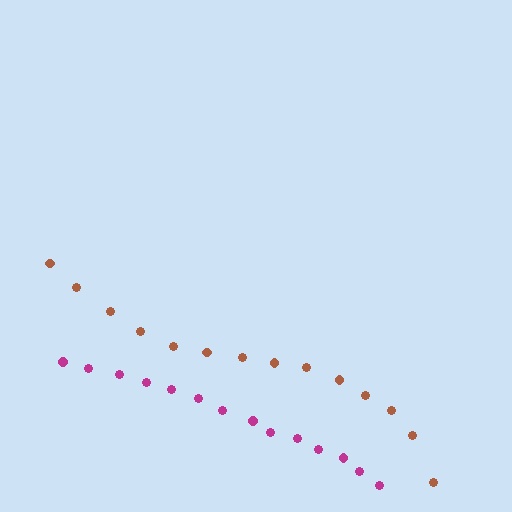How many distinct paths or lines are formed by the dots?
There are 2 distinct paths.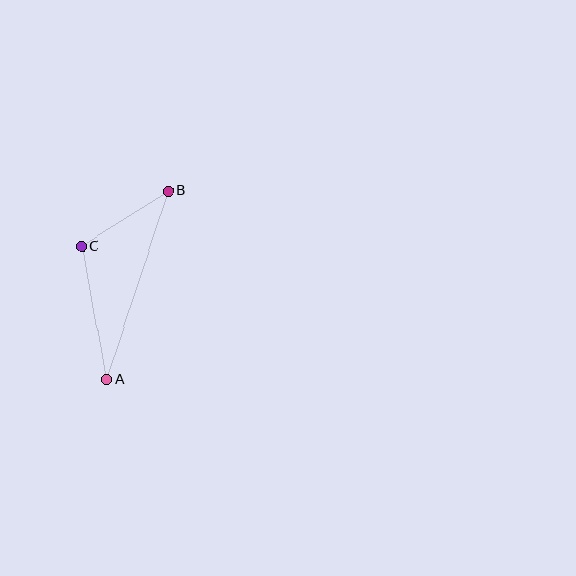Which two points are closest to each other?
Points B and C are closest to each other.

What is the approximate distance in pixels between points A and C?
The distance between A and C is approximately 136 pixels.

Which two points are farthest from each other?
Points A and B are farthest from each other.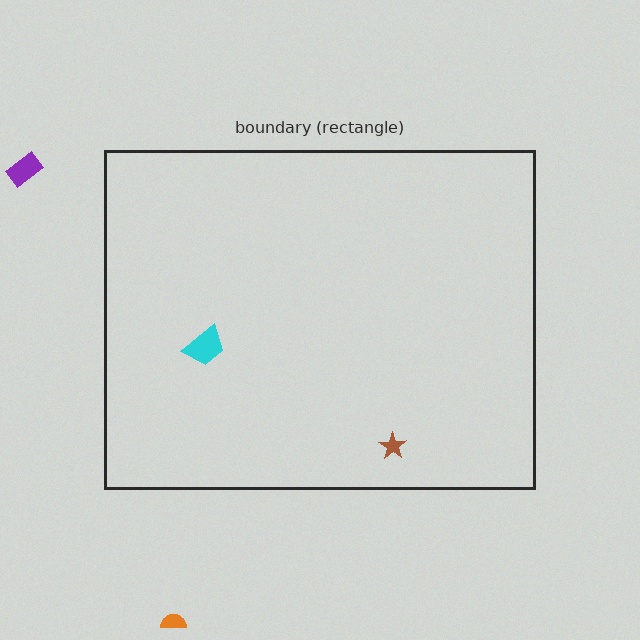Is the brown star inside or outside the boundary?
Inside.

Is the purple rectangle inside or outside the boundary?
Outside.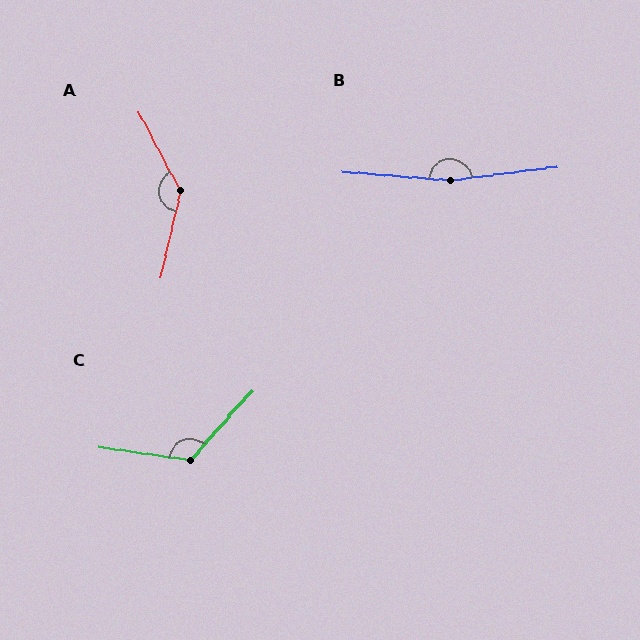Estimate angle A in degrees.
Approximately 139 degrees.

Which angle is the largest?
B, at approximately 168 degrees.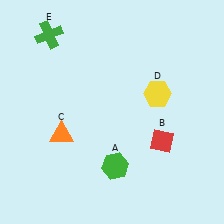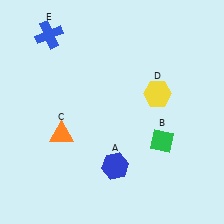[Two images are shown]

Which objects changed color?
A changed from green to blue. B changed from red to green. E changed from green to blue.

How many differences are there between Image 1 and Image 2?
There are 3 differences between the two images.